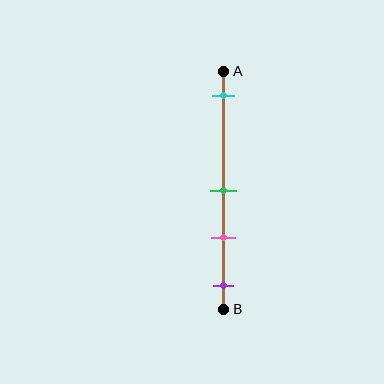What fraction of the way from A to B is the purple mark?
The purple mark is approximately 90% (0.9) of the way from A to B.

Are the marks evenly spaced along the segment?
No, the marks are not evenly spaced.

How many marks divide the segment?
There are 4 marks dividing the segment.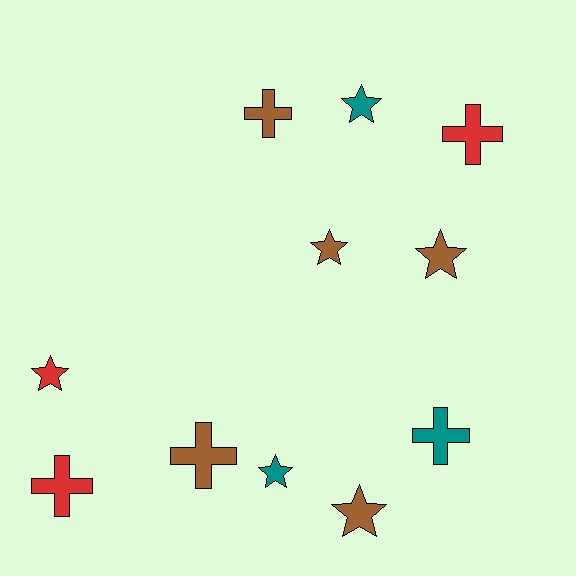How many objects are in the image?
There are 11 objects.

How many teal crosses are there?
There is 1 teal cross.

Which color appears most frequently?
Brown, with 5 objects.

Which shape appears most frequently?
Star, with 6 objects.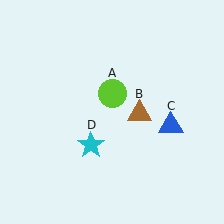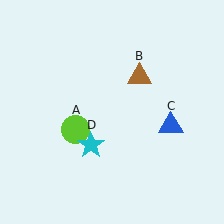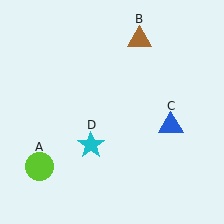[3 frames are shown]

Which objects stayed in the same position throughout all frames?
Blue triangle (object C) and cyan star (object D) remained stationary.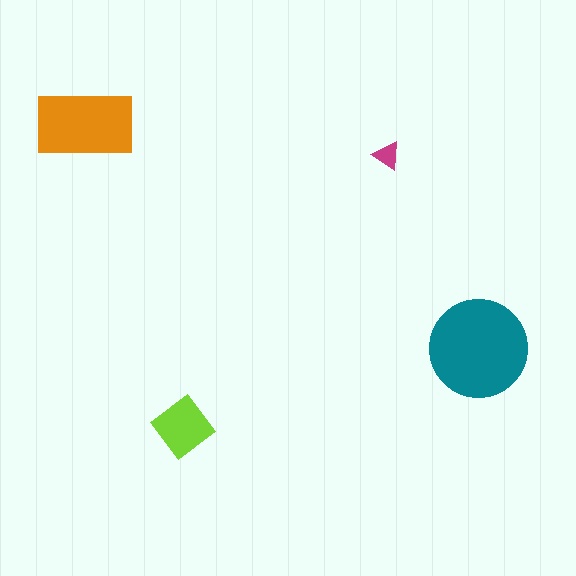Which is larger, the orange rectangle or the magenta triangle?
The orange rectangle.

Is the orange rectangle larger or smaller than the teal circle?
Smaller.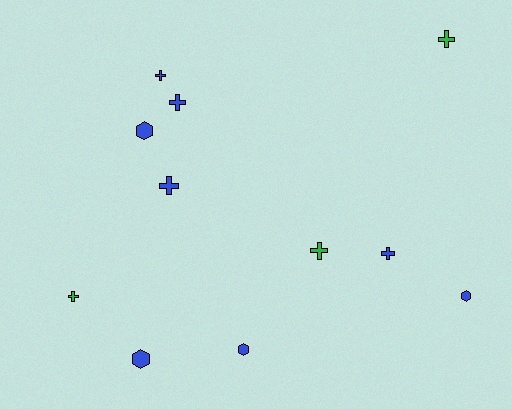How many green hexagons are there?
There are no green hexagons.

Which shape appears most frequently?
Cross, with 7 objects.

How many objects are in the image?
There are 11 objects.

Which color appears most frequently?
Blue, with 8 objects.